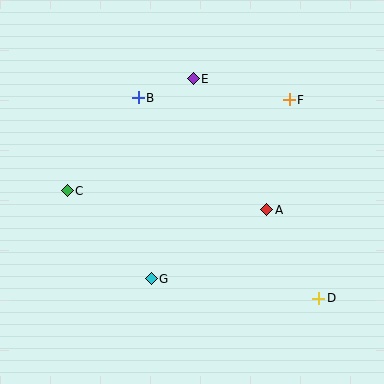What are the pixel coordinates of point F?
Point F is at (289, 100).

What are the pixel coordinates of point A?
Point A is at (267, 210).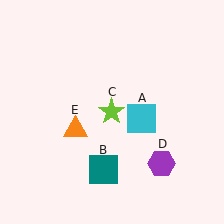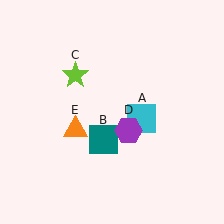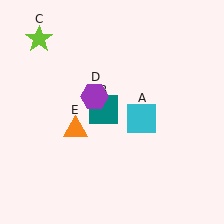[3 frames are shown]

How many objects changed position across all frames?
3 objects changed position: teal square (object B), lime star (object C), purple hexagon (object D).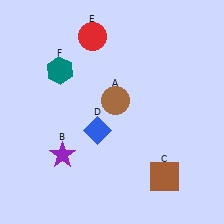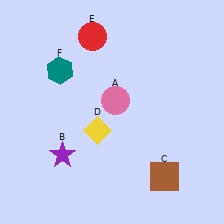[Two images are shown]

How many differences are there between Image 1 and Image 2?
There are 2 differences between the two images.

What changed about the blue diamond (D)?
In Image 1, D is blue. In Image 2, it changed to yellow.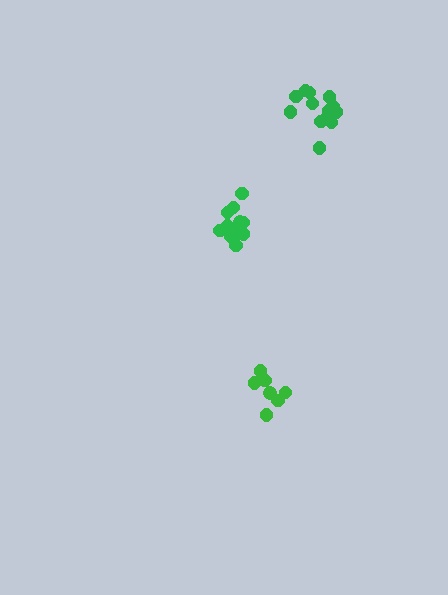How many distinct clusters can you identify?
There are 3 distinct clusters.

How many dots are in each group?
Group 1: 13 dots, Group 2: 7 dots, Group 3: 13 dots (33 total).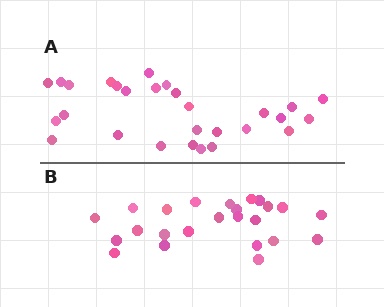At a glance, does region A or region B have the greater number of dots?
Region A (the top region) has more dots.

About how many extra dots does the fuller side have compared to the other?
Region A has about 4 more dots than region B.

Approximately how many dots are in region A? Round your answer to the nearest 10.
About 30 dots. (The exact count is 28, which rounds to 30.)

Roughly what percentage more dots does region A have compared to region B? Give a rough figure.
About 15% more.